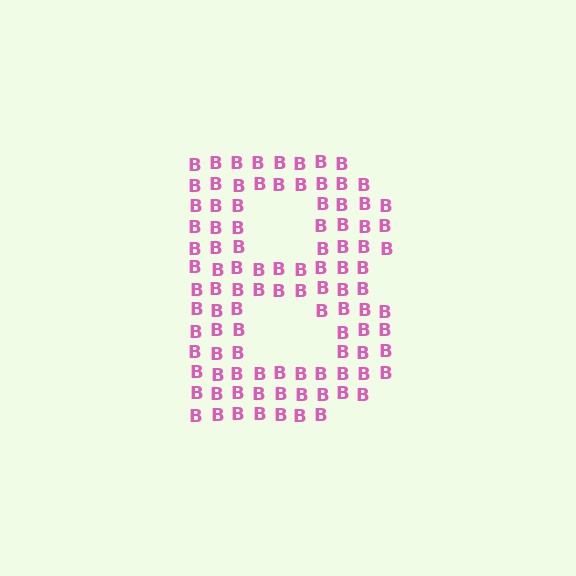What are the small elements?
The small elements are letter B's.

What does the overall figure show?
The overall figure shows the letter B.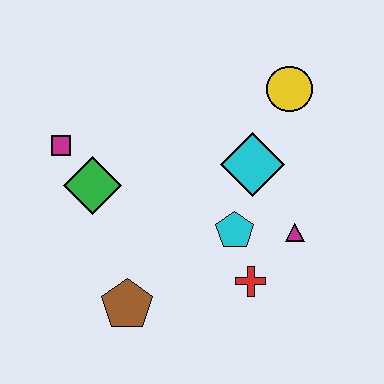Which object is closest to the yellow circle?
The cyan diamond is closest to the yellow circle.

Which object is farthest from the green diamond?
The yellow circle is farthest from the green diamond.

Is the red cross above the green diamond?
No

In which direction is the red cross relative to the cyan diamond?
The red cross is below the cyan diamond.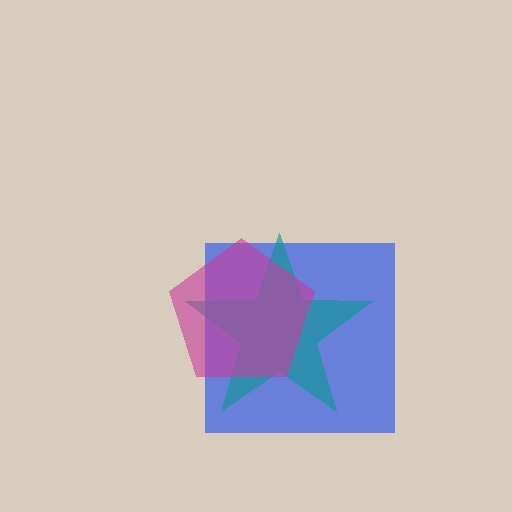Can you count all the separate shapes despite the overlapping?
Yes, there are 3 separate shapes.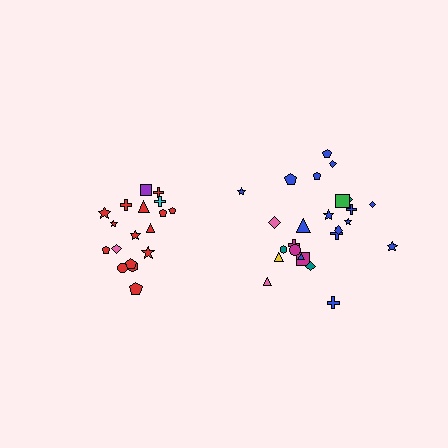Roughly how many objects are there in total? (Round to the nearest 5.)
Roughly 45 objects in total.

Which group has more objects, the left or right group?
The right group.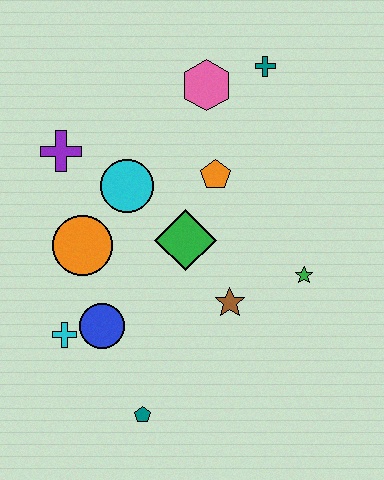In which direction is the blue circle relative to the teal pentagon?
The blue circle is above the teal pentagon.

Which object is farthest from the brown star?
The teal cross is farthest from the brown star.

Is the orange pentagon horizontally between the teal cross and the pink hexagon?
Yes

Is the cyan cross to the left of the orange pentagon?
Yes